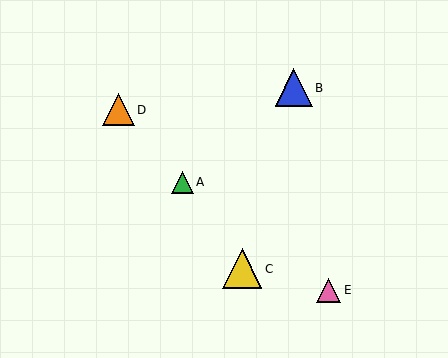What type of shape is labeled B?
Shape B is a blue triangle.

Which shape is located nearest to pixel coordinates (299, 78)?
The blue triangle (labeled B) at (294, 88) is nearest to that location.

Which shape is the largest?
The yellow triangle (labeled C) is the largest.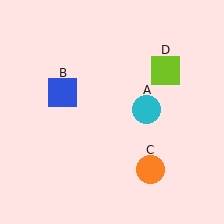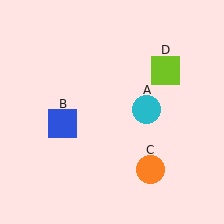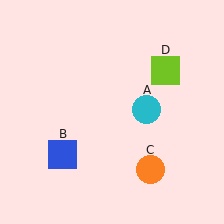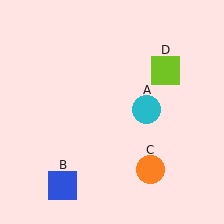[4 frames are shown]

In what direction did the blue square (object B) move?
The blue square (object B) moved down.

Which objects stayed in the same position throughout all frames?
Cyan circle (object A) and orange circle (object C) and lime square (object D) remained stationary.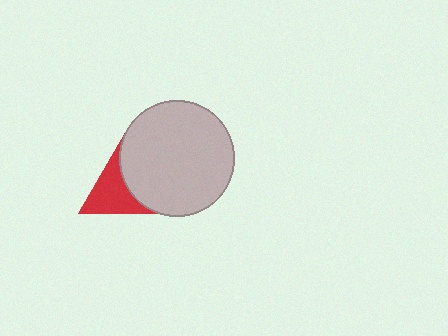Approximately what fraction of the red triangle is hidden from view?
Roughly 47% of the red triangle is hidden behind the light gray circle.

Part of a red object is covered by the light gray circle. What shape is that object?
It is a triangle.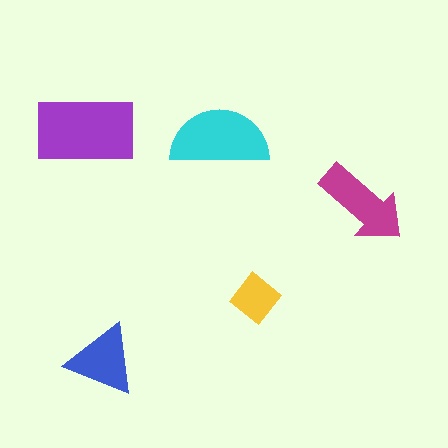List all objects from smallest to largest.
The yellow diamond, the blue triangle, the magenta arrow, the cyan semicircle, the purple rectangle.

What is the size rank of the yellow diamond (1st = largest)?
5th.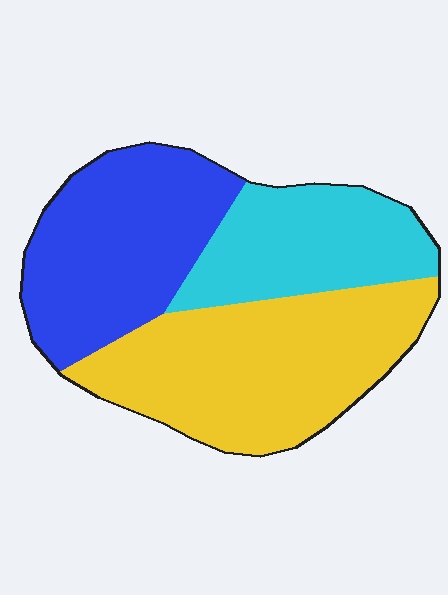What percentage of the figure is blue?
Blue covers about 35% of the figure.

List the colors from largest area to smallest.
From largest to smallest: yellow, blue, cyan.